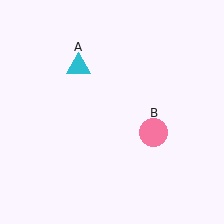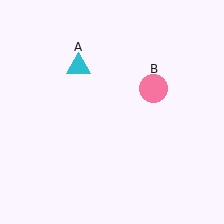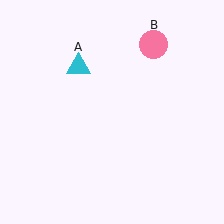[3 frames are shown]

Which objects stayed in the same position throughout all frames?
Cyan triangle (object A) remained stationary.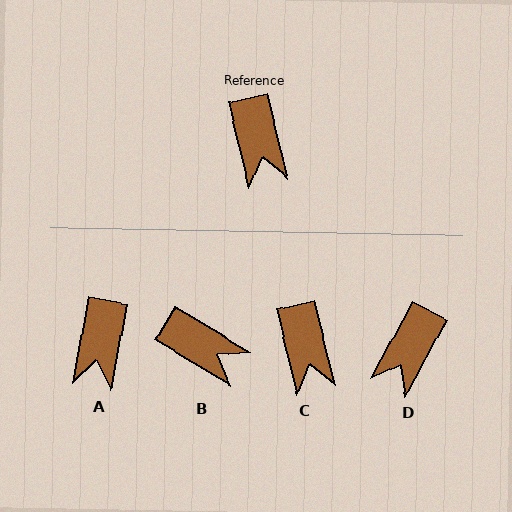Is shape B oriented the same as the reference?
No, it is off by about 45 degrees.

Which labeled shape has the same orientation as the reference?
C.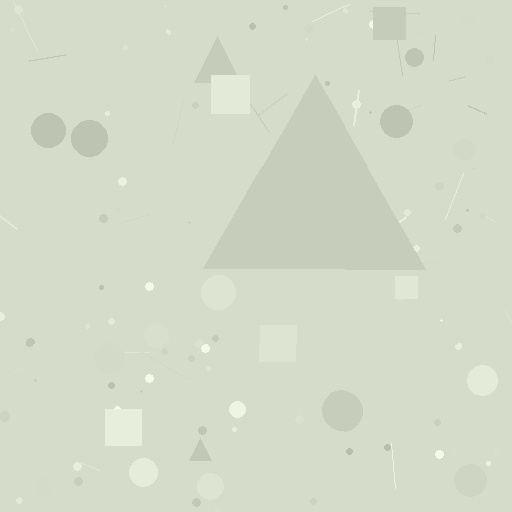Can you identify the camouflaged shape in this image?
The camouflaged shape is a triangle.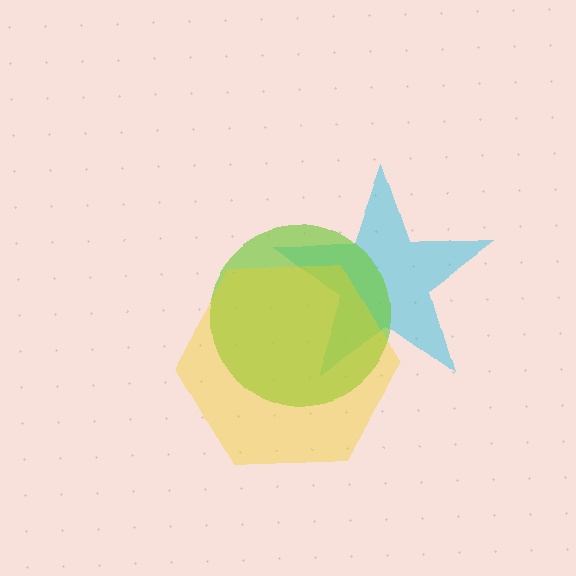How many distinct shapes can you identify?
There are 3 distinct shapes: a cyan star, a lime circle, a yellow hexagon.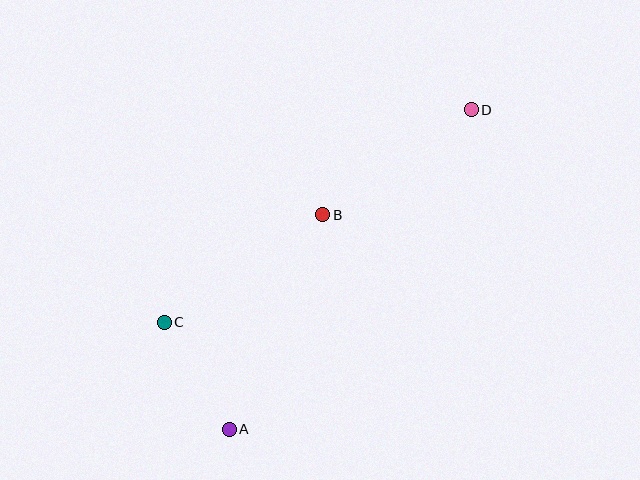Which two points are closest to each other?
Points A and C are closest to each other.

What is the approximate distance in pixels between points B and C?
The distance between B and C is approximately 191 pixels.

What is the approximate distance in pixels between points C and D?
The distance between C and D is approximately 373 pixels.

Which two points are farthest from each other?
Points A and D are farthest from each other.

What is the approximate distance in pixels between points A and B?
The distance between A and B is approximately 234 pixels.